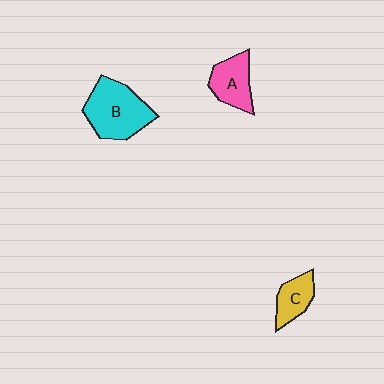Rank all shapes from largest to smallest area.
From largest to smallest: B (cyan), A (pink), C (yellow).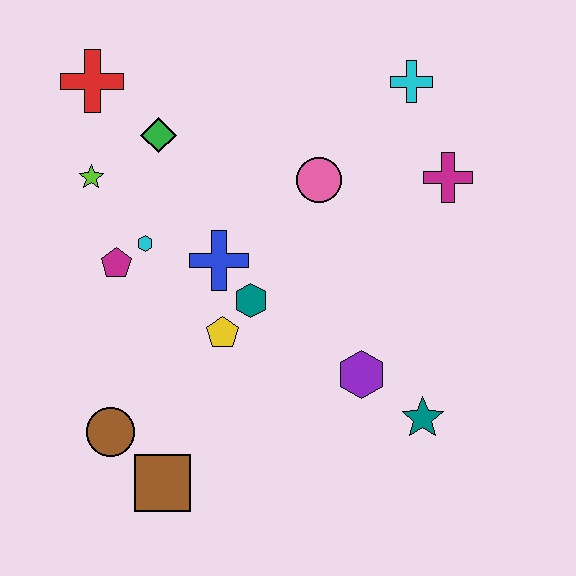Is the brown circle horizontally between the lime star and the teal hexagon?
Yes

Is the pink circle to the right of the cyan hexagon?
Yes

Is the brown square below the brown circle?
Yes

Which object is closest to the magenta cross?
The cyan cross is closest to the magenta cross.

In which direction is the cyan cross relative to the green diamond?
The cyan cross is to the right of the green diamond.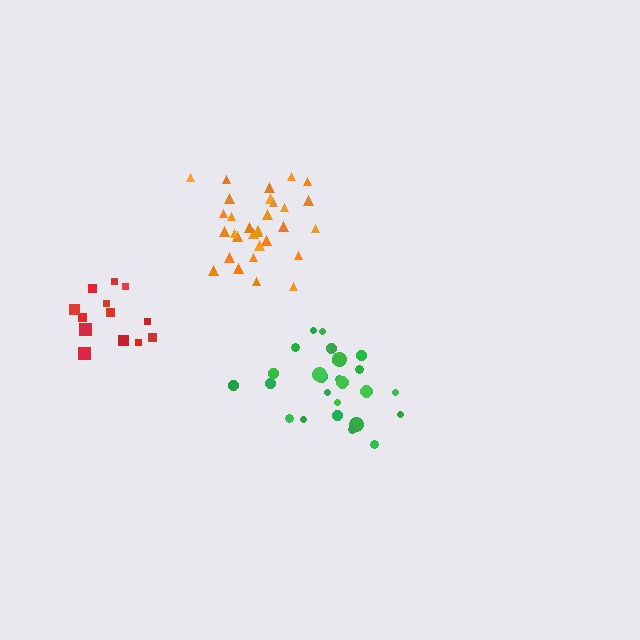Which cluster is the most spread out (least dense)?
Green.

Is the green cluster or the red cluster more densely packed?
Red.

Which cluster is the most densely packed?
Orange.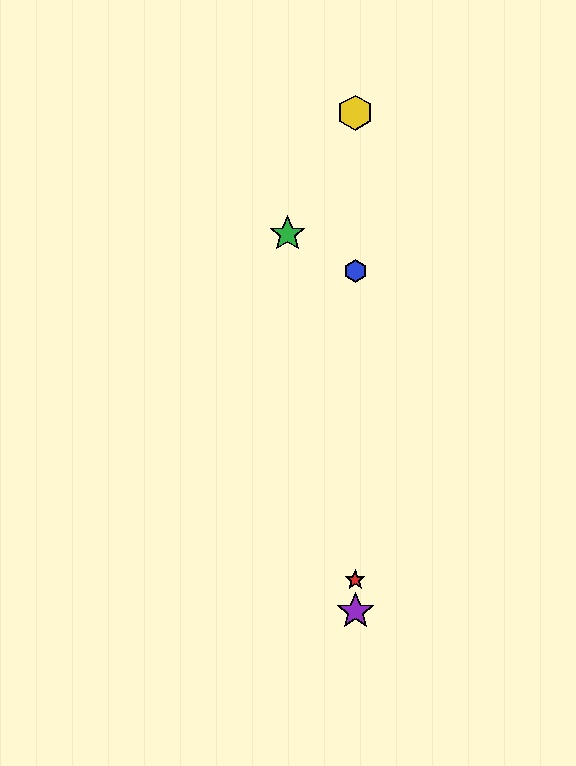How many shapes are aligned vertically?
4 shapes (the red star, the blue hexagon, the yellow hexagon, the purple star) are aligned vertically.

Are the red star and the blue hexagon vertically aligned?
Yes, both are at x≈355.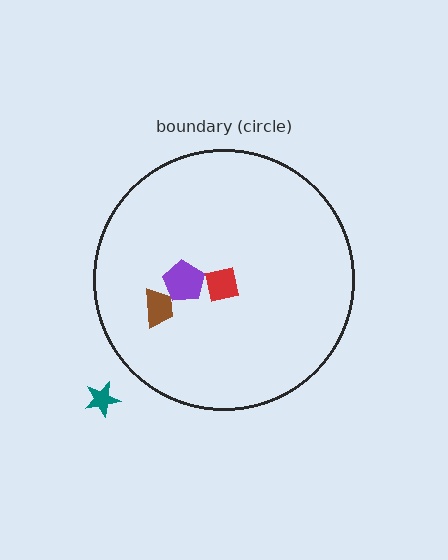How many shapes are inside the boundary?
3 inside, 1 outside.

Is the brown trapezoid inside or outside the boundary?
Inside.